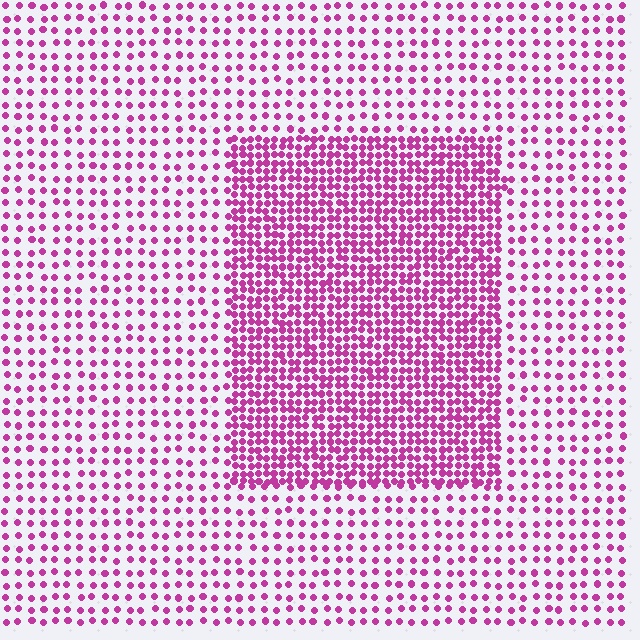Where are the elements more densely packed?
The elements are more densely packed inside the rectangle boundary.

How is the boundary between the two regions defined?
The boundary is defined by a change in element density (approximately 2.4x ratio). All elements are the same color, size, and shape.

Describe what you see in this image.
The image contains small magenta elements arranged at two different densities. A rectangle-shaped region is visible where the elements are more densely packed than the surrounding area.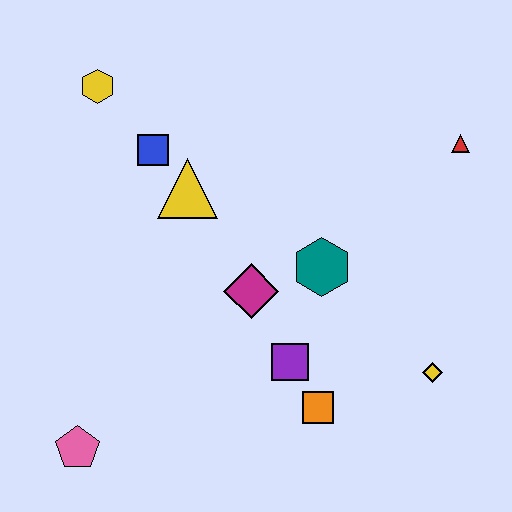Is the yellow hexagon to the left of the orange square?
Yes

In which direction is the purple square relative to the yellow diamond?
The purple square is to the left of the yellow diamond.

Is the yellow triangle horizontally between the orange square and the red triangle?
No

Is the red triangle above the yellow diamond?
Yes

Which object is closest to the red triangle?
The teal hexagon is closest to the red triangle.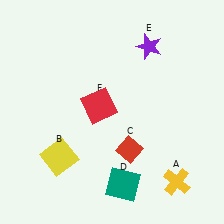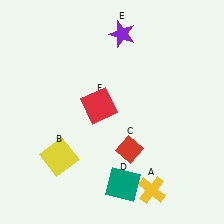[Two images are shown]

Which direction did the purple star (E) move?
The purple star (E) moved left.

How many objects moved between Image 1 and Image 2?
2 objects moved between the two images.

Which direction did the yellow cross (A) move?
The yellow cross (A) moved left.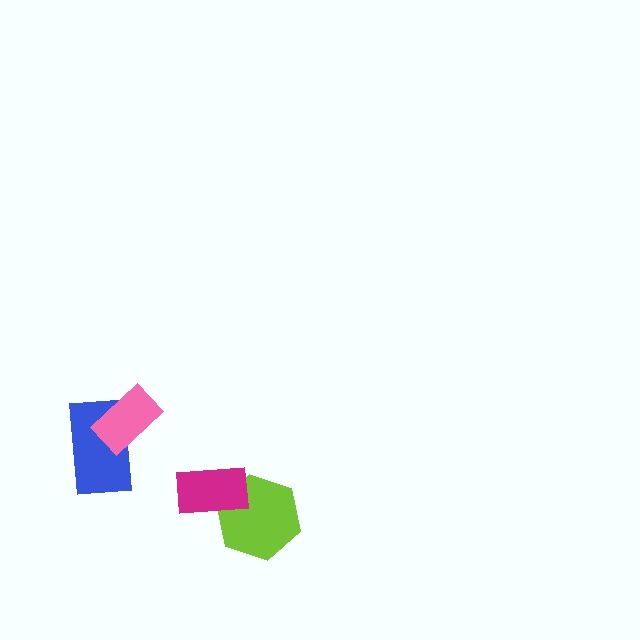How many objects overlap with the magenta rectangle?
1 object overlaps with the magenta rectangle.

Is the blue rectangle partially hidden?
Yes, it is partially covered by another shape.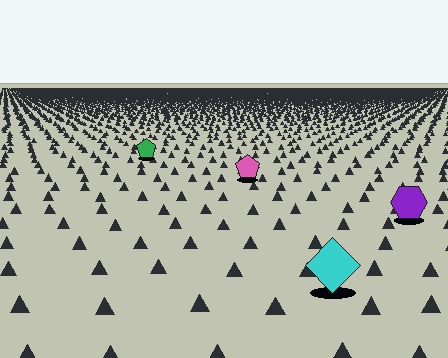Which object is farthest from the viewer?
The green pentagon is farthest from the viewer. It appears smaller and the ground texture around it is denser.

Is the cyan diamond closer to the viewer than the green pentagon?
Yes. The cyan diamond is closer — you can tell from the texture gradient: the ground texture is coarser near it.